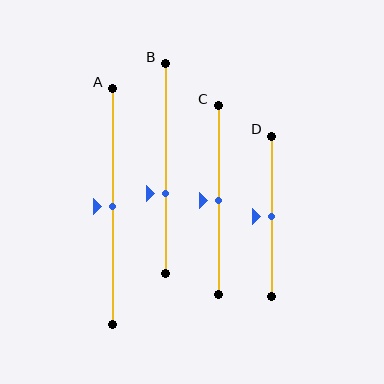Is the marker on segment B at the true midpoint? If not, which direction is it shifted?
No, the marker on segment B is shifted downward by about 12% of the segment length.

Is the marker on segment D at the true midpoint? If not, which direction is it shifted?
Yes, the marker on segment D is at the true midpoint.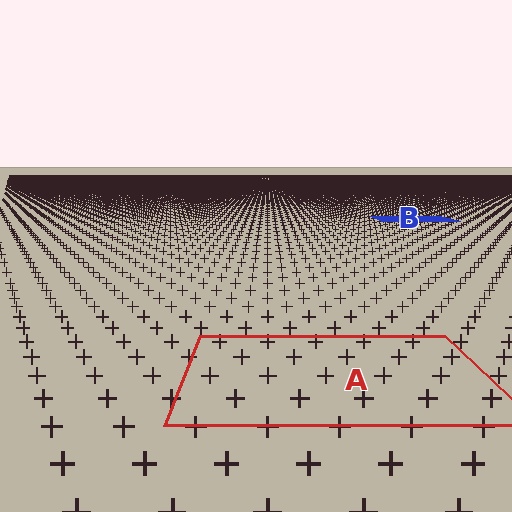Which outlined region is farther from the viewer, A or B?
Region B is farther from the viewer — the texture elements inside it appear smaller and more densely packed.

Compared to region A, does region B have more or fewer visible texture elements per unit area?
Region B has more texture elements per unit area — they are packed more densely because it is farther away.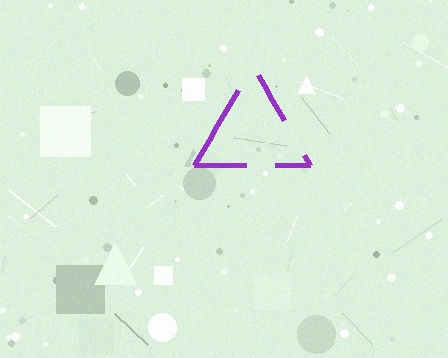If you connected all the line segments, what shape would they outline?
They would outline a triangle.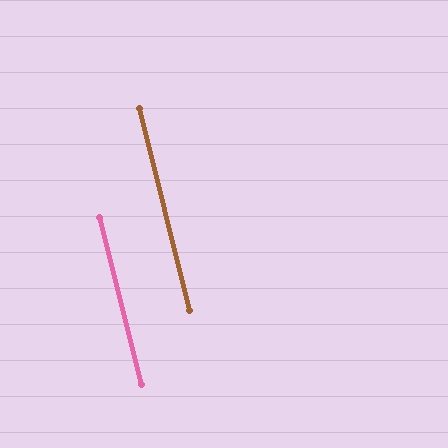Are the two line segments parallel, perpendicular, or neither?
Parallel — their directions differ by only 0.5°.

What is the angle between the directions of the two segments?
Approximately 1 degree.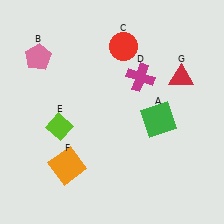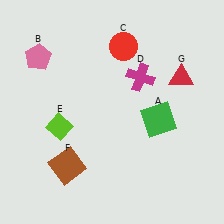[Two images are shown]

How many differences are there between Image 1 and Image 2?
There is 1 difference between the two images.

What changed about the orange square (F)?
In Image 1, F is orange. In Image 2, it changed to brown.